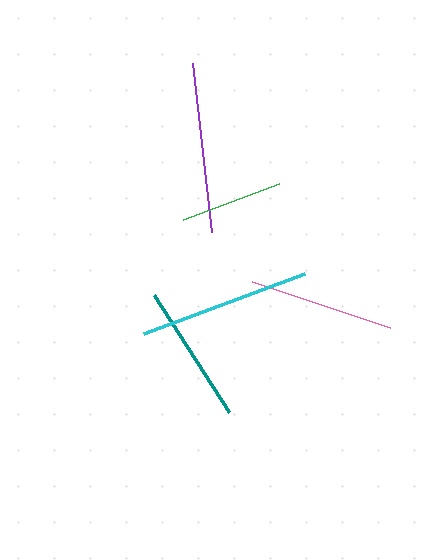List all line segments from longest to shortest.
From longest to shortest: cyan, purple, pink, teal, green.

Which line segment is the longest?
The cyan line is the longest at approximately 172 pixels.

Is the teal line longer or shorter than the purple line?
The purple line is longer than the teal line.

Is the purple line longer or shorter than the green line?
The purple line is longer than the green line.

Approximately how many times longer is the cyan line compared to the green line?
The cyan line is approximately 1.7 times the length of the green line.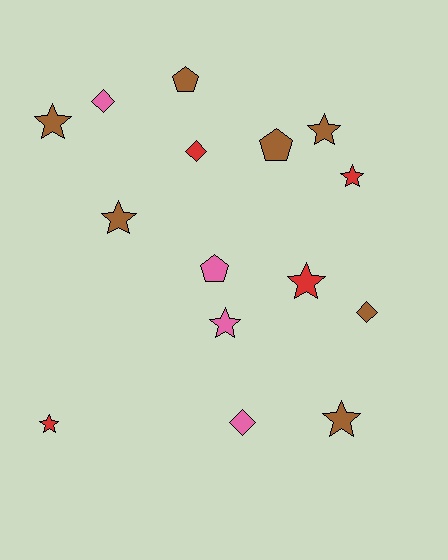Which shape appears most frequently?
Star, with 8 objects.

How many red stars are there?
There are 3 red stars.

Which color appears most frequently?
Brown, with 7 objects.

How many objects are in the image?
There are 15 objects.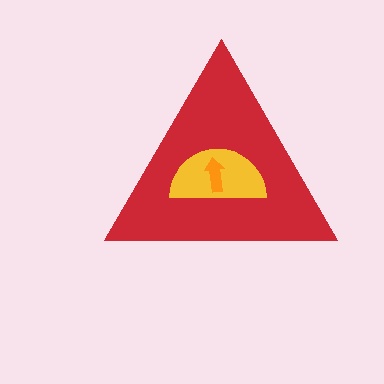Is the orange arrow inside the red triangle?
Yes.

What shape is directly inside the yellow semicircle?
The orange arrow.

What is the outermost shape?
The red triangle.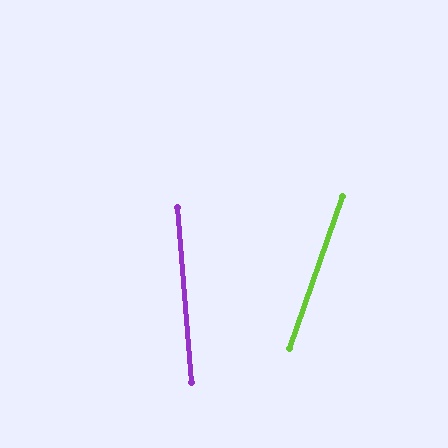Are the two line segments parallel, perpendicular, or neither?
Neither parallel nor perpendicular — they differ by about 24°.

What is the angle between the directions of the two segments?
Approximately 24 degrees.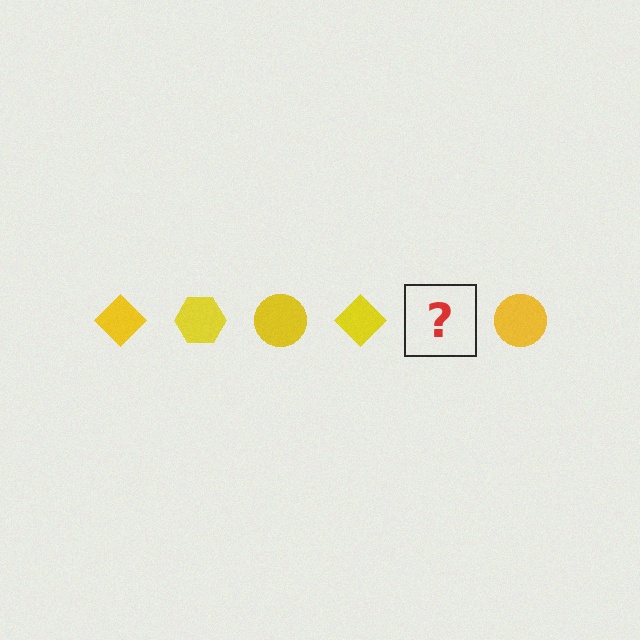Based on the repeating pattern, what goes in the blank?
The blank should be a yellow hexagon.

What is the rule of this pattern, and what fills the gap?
The rule is that the pattern cycles through diamond, hexagon, circle shapes in yellow. The gap should be filled with a yellow hexagon.